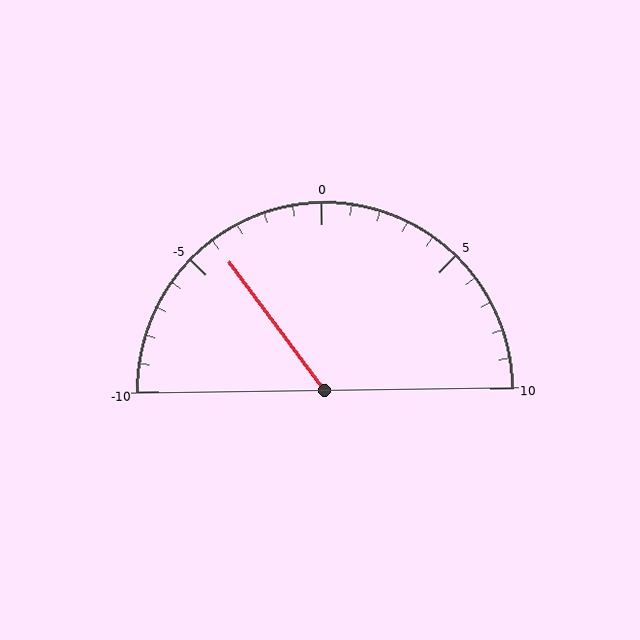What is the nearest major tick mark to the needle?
The nearest major tick mark is -5.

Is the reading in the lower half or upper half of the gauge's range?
The reading is in the lower half of the range (-10 to 10).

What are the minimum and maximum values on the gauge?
The gauge ranges from -10 to 10.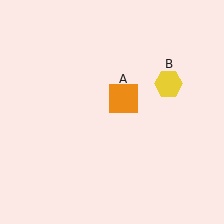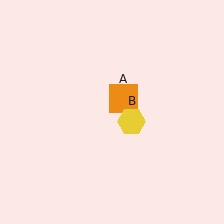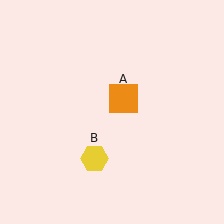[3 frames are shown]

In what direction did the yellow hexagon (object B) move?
The yellow hexagon (object B) moved down and to the left.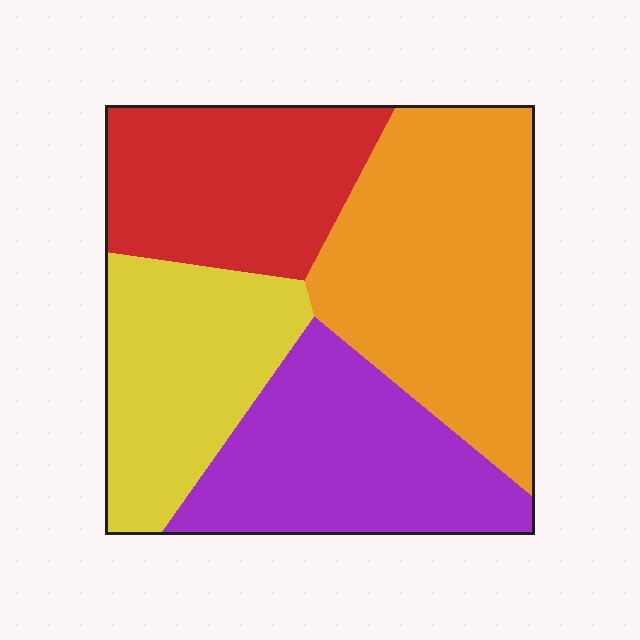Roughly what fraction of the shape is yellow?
Yellow takes up about one fifth (1/5) of the shape.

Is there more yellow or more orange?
Orange.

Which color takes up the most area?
Orange, at roughly 35%.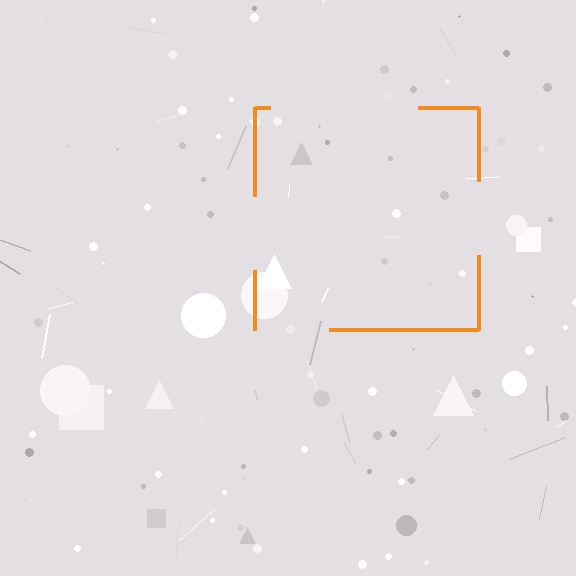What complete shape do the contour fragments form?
The contour fragments form a square.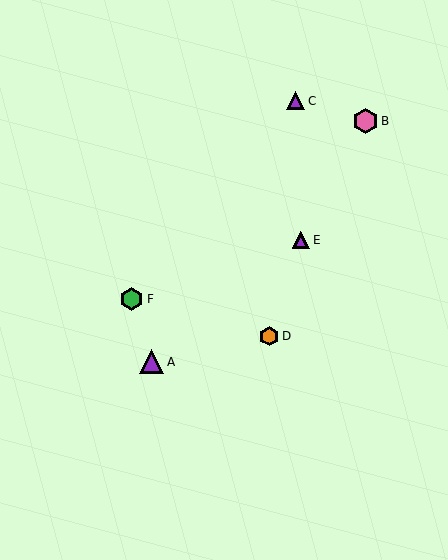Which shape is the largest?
The pink hexagon (labeled B) is the largest.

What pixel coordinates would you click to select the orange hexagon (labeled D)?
Click at (269, 336) to select the orange hexagon D.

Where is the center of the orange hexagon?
The center of the orange hexagon is at (269, 336).